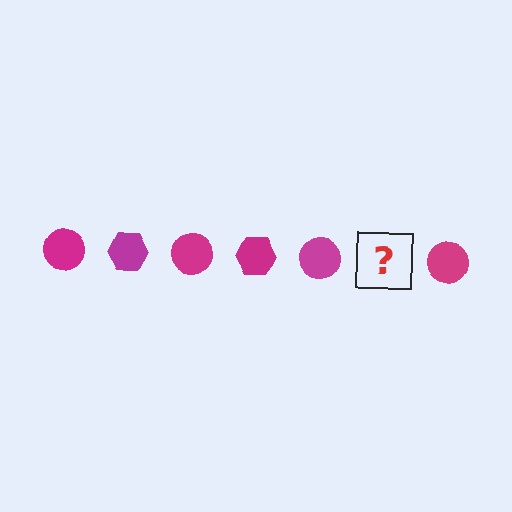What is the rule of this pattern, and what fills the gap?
The rule is that the pattern cycles through circle, hexagon shapes in magenta. The gap should be filled with a magenta hexagon.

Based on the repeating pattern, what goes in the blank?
The blank should be a magenta hexagon.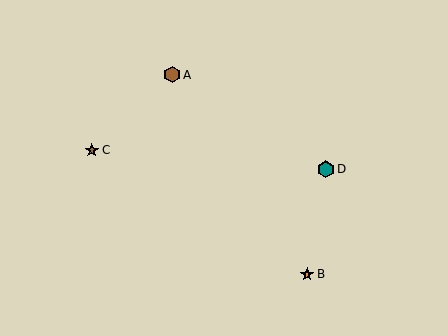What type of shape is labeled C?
Shape C is a brown star.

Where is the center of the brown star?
The center of the brown star is at (92, 150).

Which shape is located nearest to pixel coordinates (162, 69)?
The brown hexagon (labeled A) at (172, 75) is nearest to that location.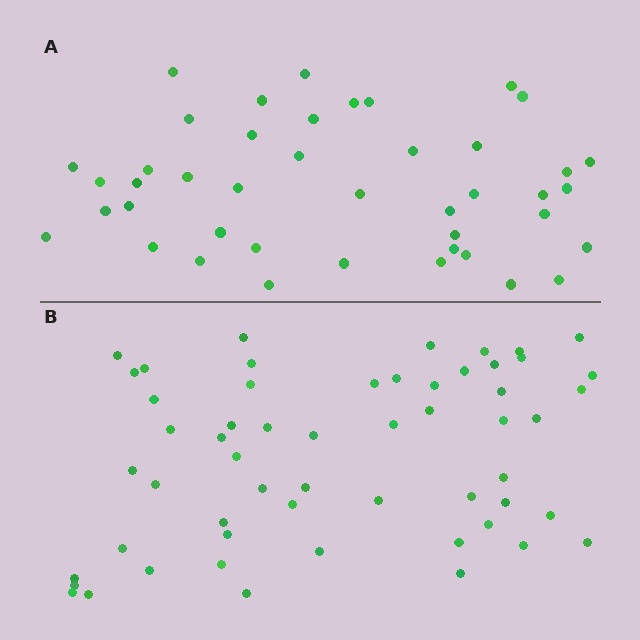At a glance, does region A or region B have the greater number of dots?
Region B (the bottom region) has more dots.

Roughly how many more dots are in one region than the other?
Region B has approximately 15 more dots than region A.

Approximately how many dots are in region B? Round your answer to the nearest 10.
About 60 dots. (The exact count is 56, which rounds to 60.)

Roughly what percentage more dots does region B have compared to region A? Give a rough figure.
About 30% more.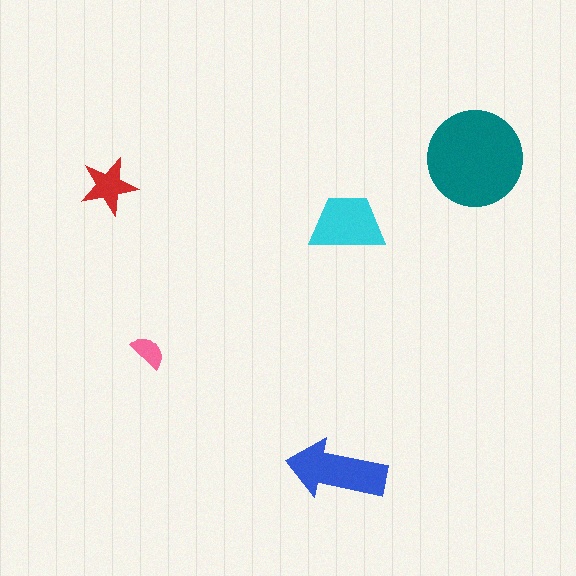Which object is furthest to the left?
The red star is leftmost.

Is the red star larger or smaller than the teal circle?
Smaller.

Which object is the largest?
The teal circle.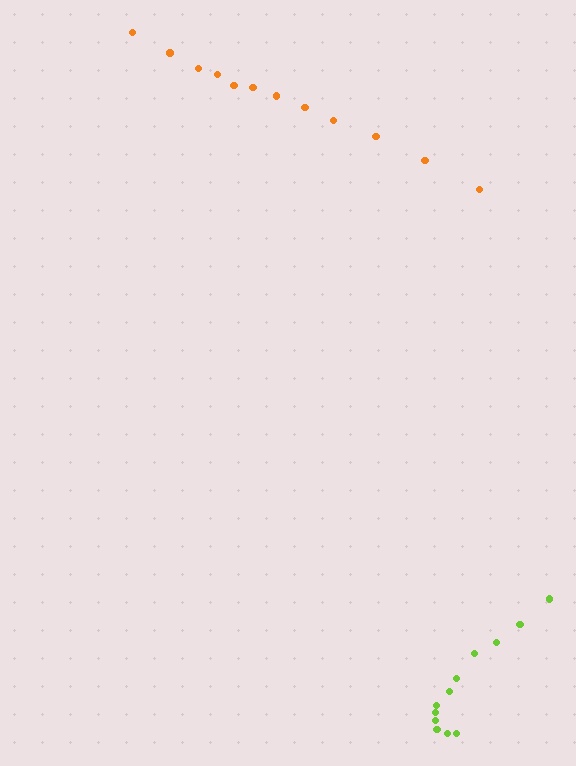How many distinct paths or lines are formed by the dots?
There are 2 distinct paths.